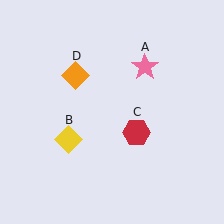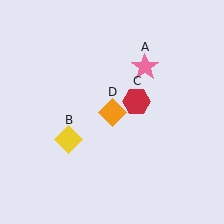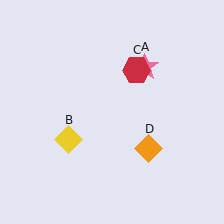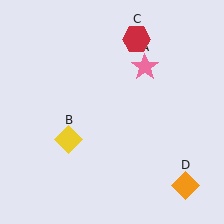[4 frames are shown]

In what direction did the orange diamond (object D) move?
The orange diamond (object D) moved down and to the right.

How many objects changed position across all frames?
2 objects changed position: red hexagon (object C), orange diamond (object D).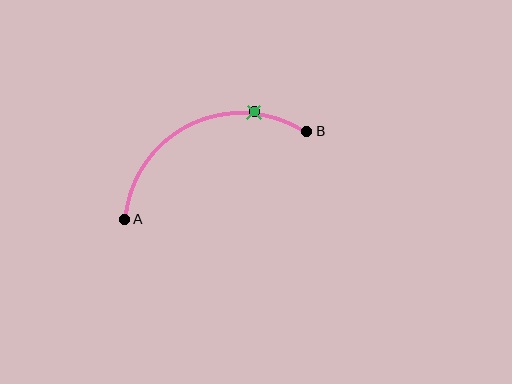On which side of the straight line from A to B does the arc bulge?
The arc bulges above the straight line connecting A and B.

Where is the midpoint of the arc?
The arc midpoint is the point on the curve farthest from the straight line joining A and B. It sits above that line.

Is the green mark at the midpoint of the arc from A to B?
No. The green mark lies on the arc but is closer to endpoint B. The arc midpoint would be at the point on the curve equidistant along the arc from both A and B.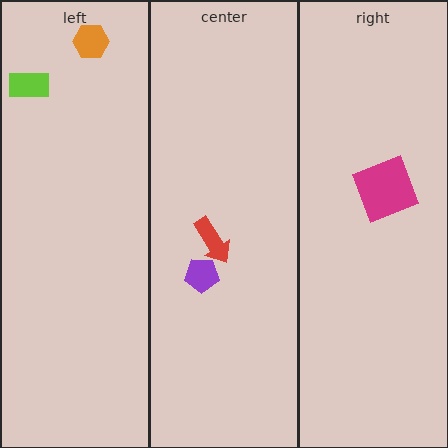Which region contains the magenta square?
The right region.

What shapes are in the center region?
The purple pentagon, the red arrow.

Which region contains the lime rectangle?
The left region.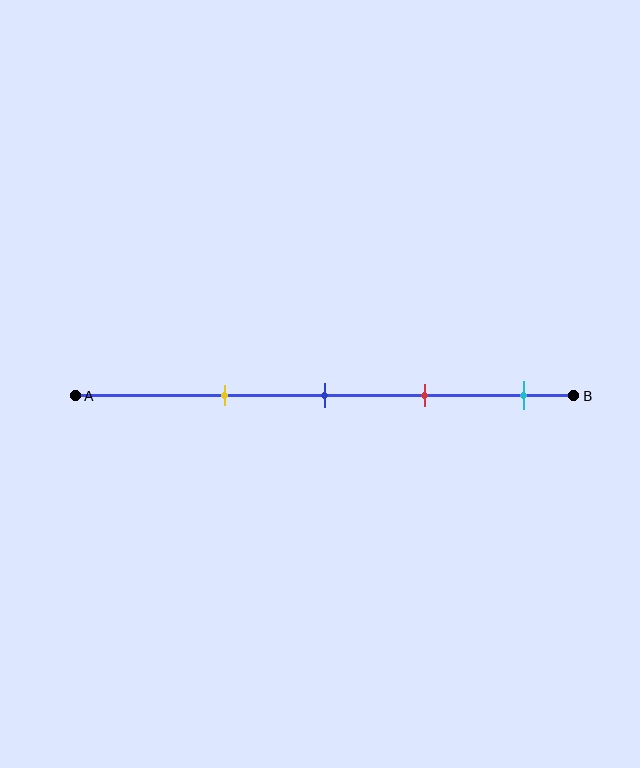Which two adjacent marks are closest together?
The blue and red marks are the closest adjacent pair.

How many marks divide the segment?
There are 4 marks dividing the segment.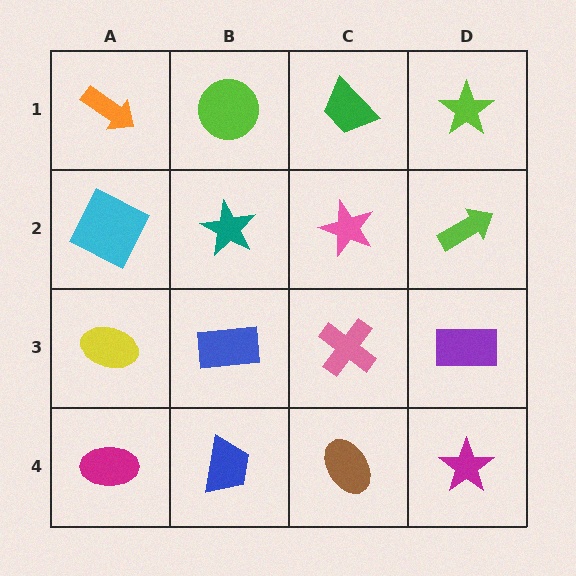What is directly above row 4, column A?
A yellow ellipse.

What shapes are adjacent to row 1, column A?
A cyan square (row 2, column A), a lime circle (row 1, column B).